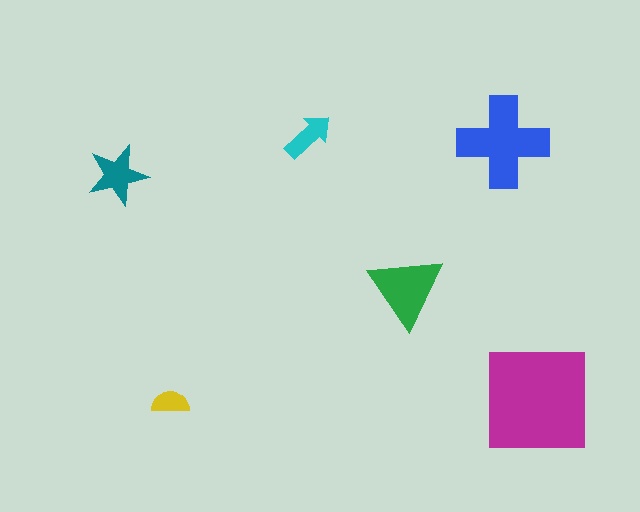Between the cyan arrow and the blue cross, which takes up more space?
The blue cross.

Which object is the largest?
The magenta square.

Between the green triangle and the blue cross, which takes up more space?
The blue cross.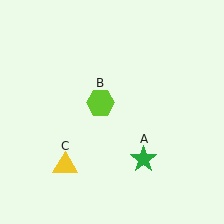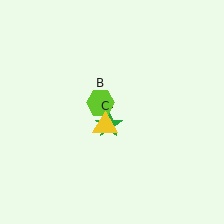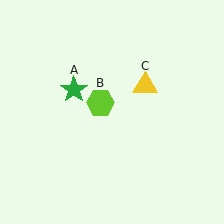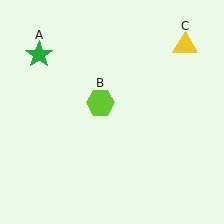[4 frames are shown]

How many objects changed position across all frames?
2 objects changed position: green star (object A), yellow triangle (object C).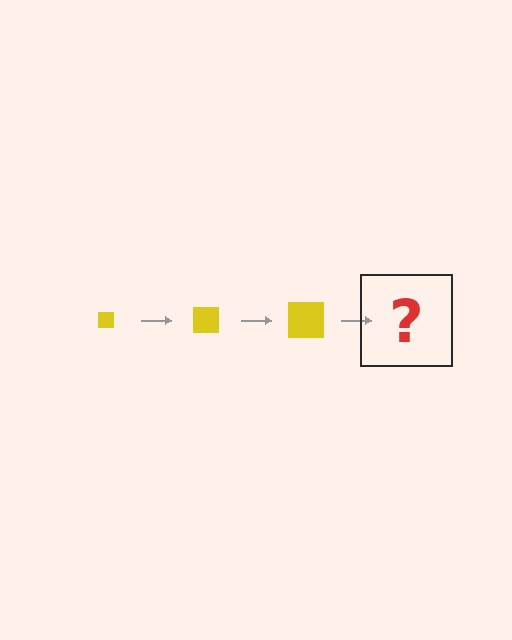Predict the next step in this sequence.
The next step is a yellow square, larger than the previous one.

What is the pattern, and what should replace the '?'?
The pattern is that the square gets progressively larger each step. The '?' should be a yellow square, larger than the previous one.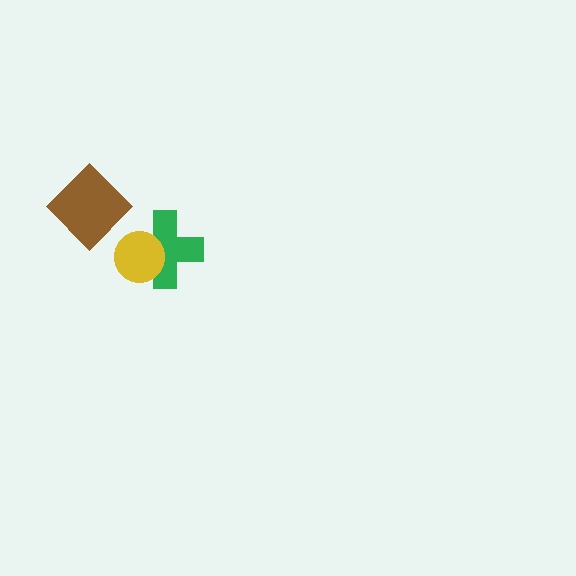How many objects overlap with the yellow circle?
1 object overlaps with the yellow circle.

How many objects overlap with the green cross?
1 object overlaps with the green cross.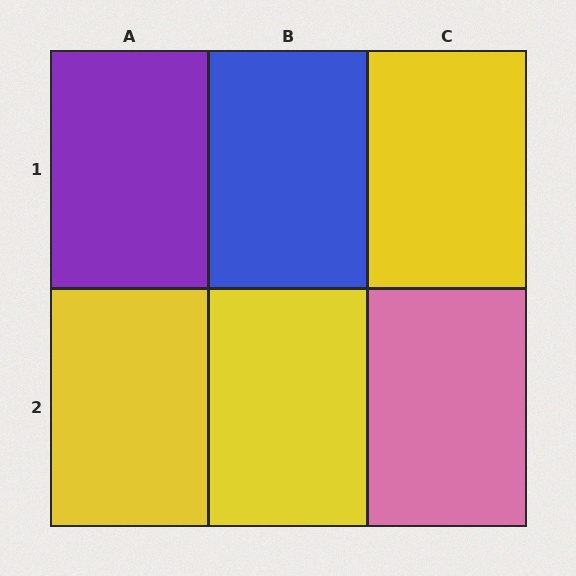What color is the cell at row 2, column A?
Yellow.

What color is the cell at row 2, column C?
Pink.